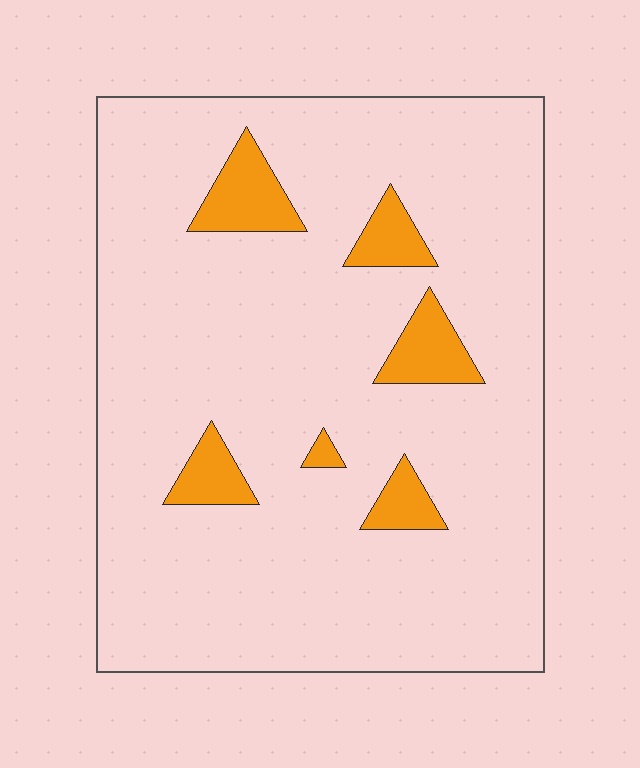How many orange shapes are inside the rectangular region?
6.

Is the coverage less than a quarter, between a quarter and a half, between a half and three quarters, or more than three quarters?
Less than a quarter.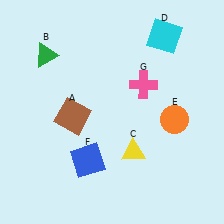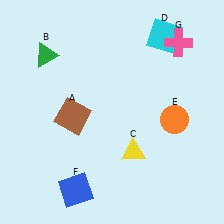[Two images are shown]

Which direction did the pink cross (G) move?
The pink cross (G) moved up.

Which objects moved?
The objects that moved are: the blue square (F), the pink cross (G).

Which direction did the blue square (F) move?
The blue square (F) moved down.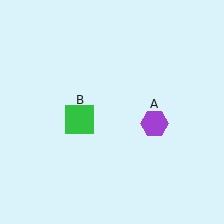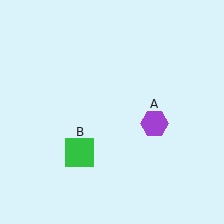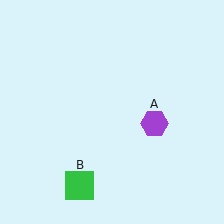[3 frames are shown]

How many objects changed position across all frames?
1 object changed position: green square (object B).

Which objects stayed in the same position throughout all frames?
Purple hexagon (object A) remained stationary.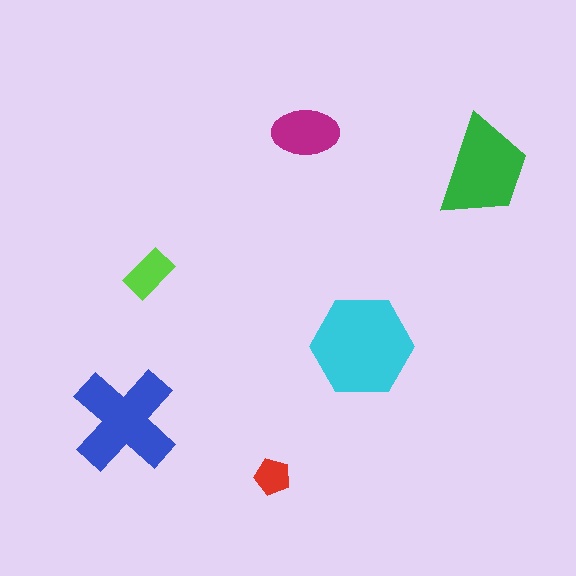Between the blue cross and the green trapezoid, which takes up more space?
The blue cross.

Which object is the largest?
The cyan hexagon.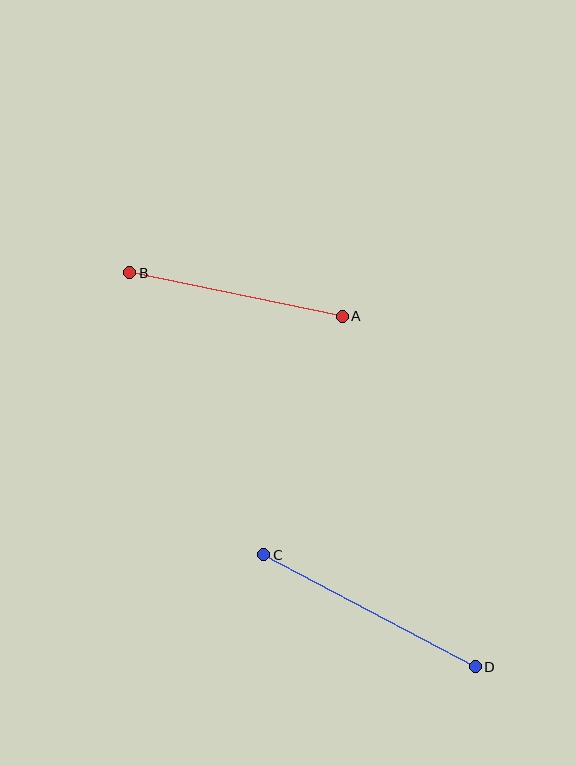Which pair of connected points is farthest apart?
Points C and D are farthest apart.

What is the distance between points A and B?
The distance is approximately 217 pixels.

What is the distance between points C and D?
The distance is approximately 239 pixels.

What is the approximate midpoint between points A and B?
The midpoint is at approximately (236, 294) pixels.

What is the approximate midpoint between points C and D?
The midpoint is at approximately (369, 611) pixels.